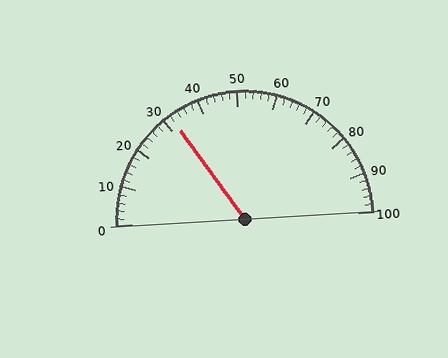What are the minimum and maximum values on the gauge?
The gauge ranges from 0 to 100.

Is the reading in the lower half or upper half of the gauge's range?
The reading is in the lower half of the range (0 to 100).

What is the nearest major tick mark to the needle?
The nearest major tick mark is 30.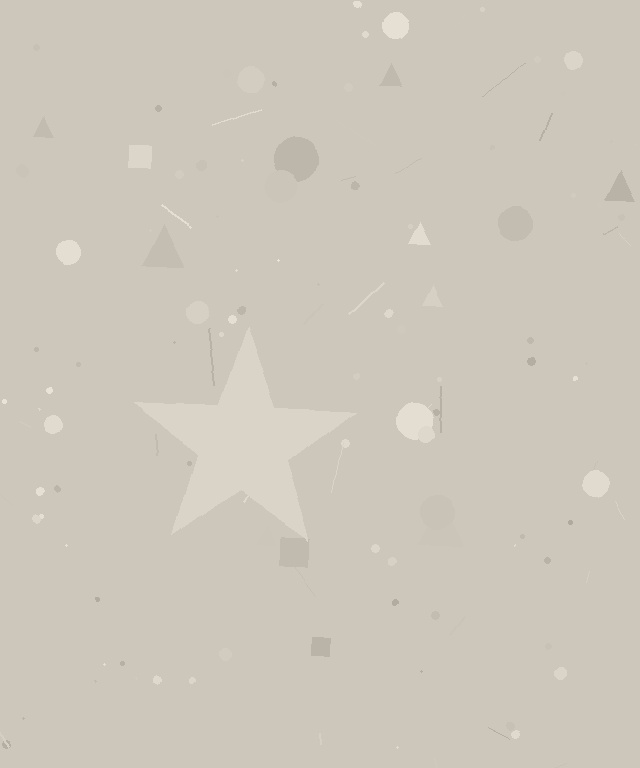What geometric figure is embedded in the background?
A star is embedded in the background.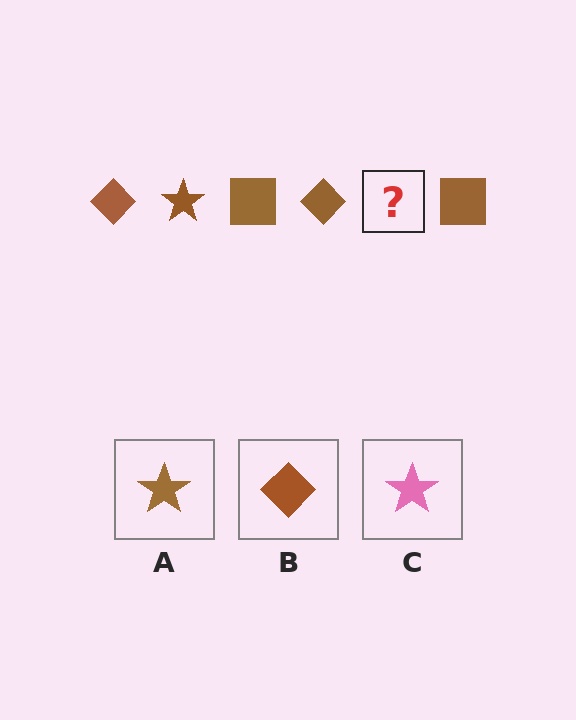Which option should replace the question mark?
Option A.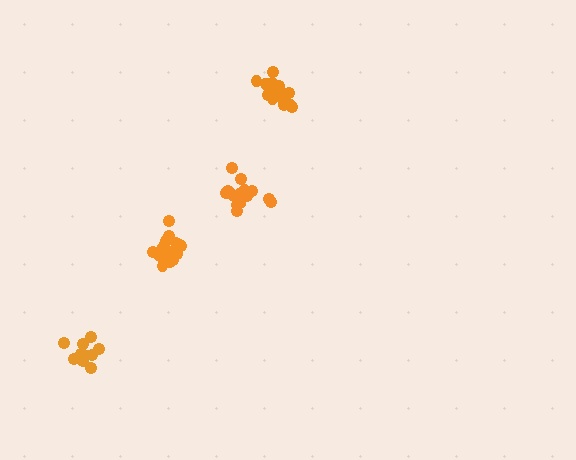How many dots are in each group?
Group 1: 12 dots, Group 2: 18 dots, Group 3: 18 dots, Group 4: 16 dots (64 total).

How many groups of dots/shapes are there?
There are 4 groups.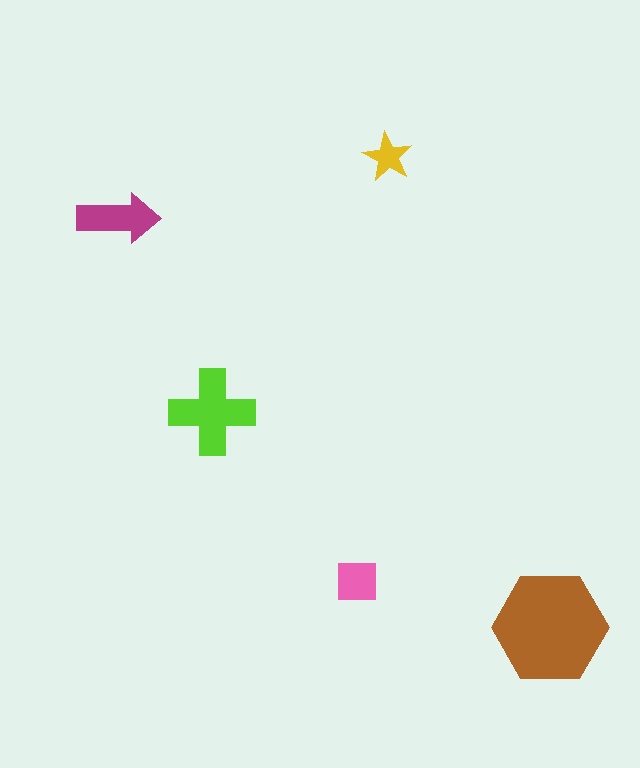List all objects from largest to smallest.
The brown hexagon, the lime cross, the magenta arrow, the pink square, the yellow star.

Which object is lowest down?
The brown hexagon is bottommost.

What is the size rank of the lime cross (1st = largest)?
2nd.